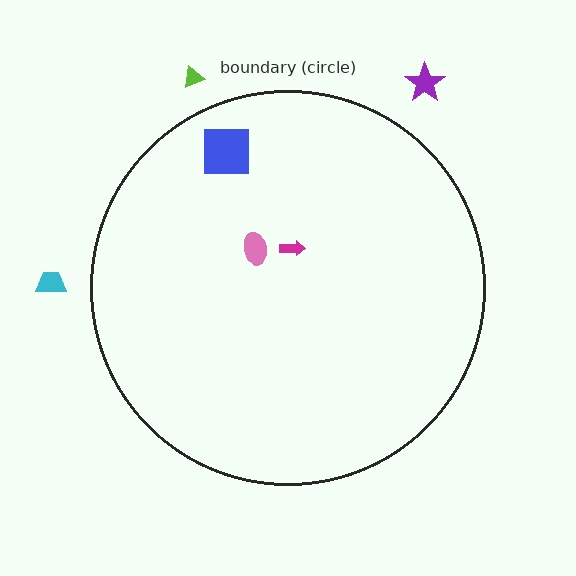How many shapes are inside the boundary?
3 inside, 3 outside.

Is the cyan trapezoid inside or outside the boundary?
Outside.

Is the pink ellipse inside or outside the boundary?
Inside.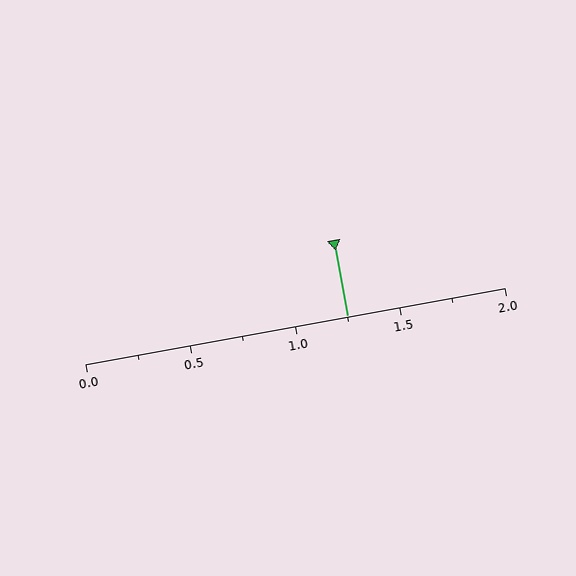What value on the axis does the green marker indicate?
The marker indicates approximately 1.25.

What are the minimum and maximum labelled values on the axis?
The axis runs from 0.0 to 2.0.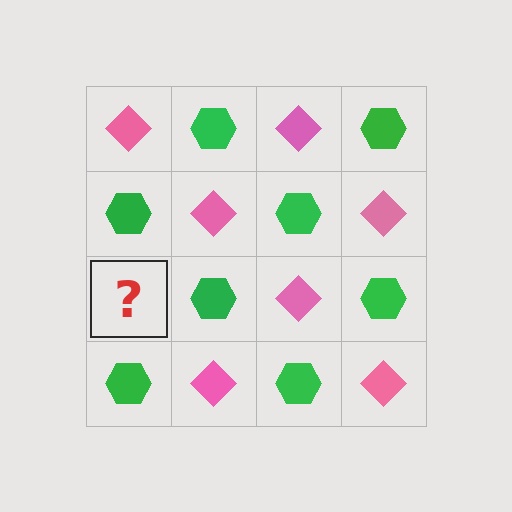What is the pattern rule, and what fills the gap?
The rule is that it alternates pink diamond and green hexagon in a checkerboard pattern. The gap should be filled with a pink diamond.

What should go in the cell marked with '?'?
The missing cell should contain a pink diamond.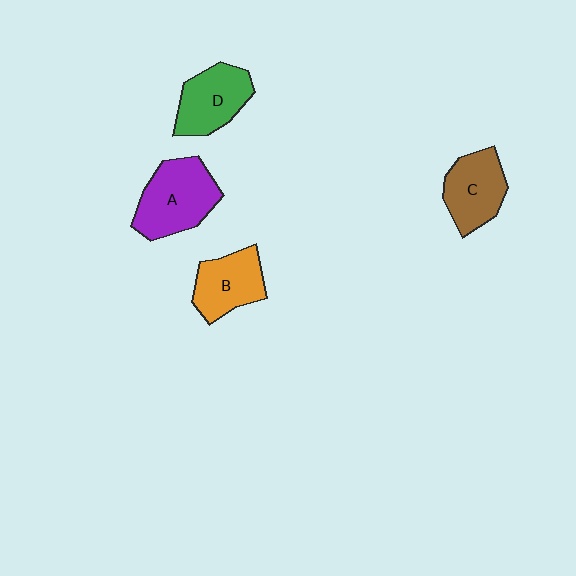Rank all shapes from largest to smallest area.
From largest to smallest: A (purple), D (green), C (brown), B (orange).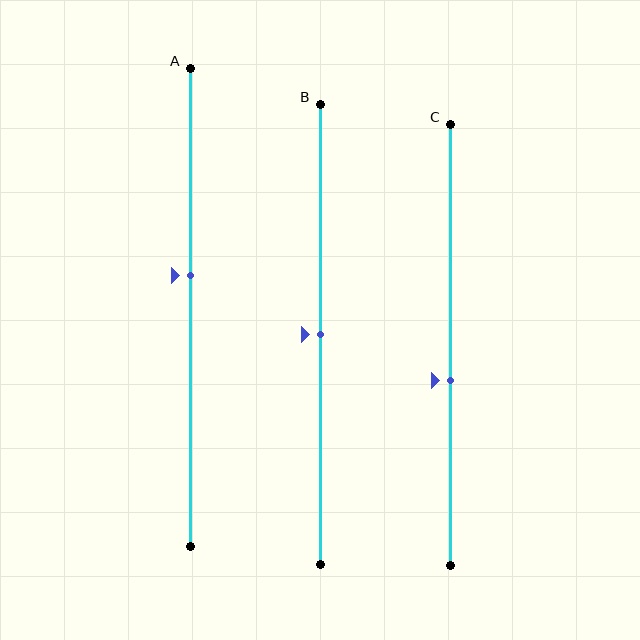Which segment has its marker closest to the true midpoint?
Segment B has its marker closest to the true midpoint.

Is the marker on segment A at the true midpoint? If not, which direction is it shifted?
No, the marker on segment A is shifted upward by about 7% of the segment length.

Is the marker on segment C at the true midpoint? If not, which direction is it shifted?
No, the marker on segment C is shifted downward by about 8% of the segment length.